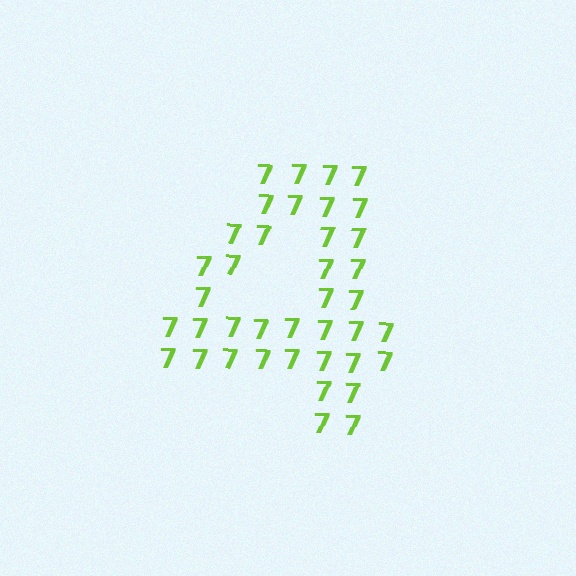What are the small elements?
The small elements are digit 7's.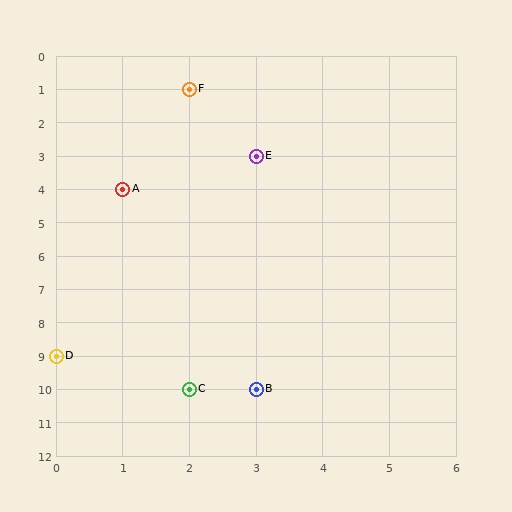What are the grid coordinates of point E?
Point E is at grid coordinates (3, 3).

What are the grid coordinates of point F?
Point F is at grid coordinates (2, 1).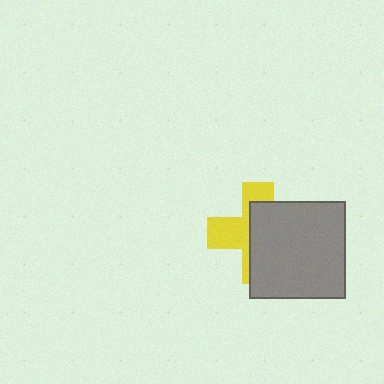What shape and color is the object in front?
The object in front is a gray square.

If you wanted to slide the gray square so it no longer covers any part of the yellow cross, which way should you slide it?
Slide it right — that is the most direct way to separate the two shapes.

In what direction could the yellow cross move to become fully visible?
The yellow cross could move left. That would shift it out from behind the gray square entirely.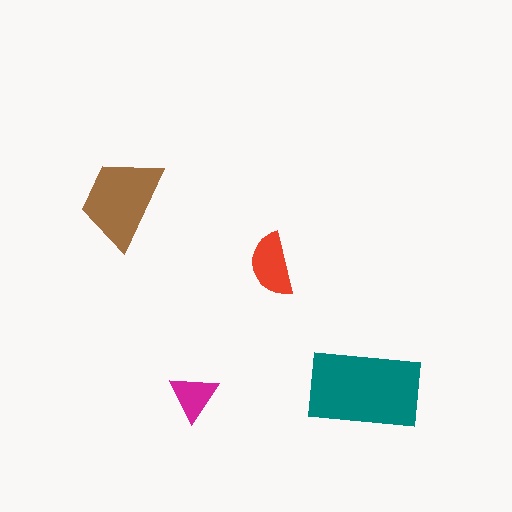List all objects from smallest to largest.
The magenta triangle, the red semicircle, the brown trapezoid, the teal rectangle.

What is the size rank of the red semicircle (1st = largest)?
3rd.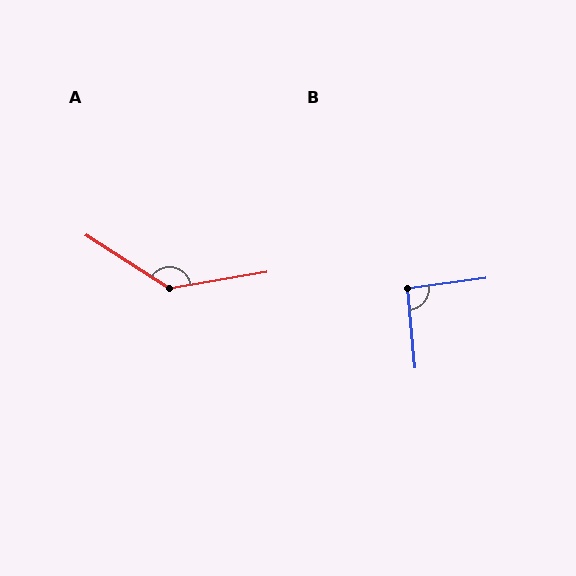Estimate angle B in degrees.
Approximately 92 degrees.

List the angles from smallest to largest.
B (92°), A (138°).